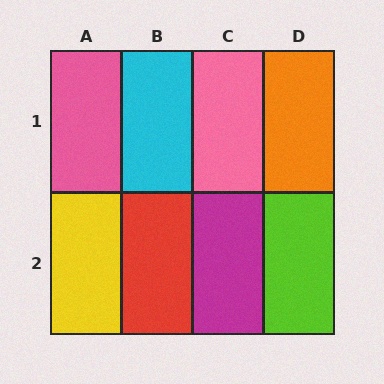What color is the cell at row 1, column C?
Pink.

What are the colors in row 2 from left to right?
Yellow, red, magenta, lime.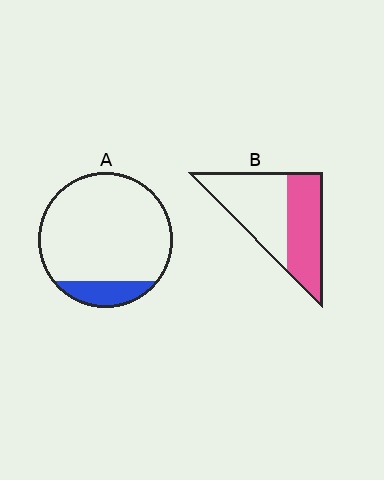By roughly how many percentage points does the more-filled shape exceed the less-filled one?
By roughly 30 percentage points (B over A).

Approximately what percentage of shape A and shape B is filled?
A is approximately 15% and B is approximately 45%.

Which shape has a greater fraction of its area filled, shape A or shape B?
Shape B.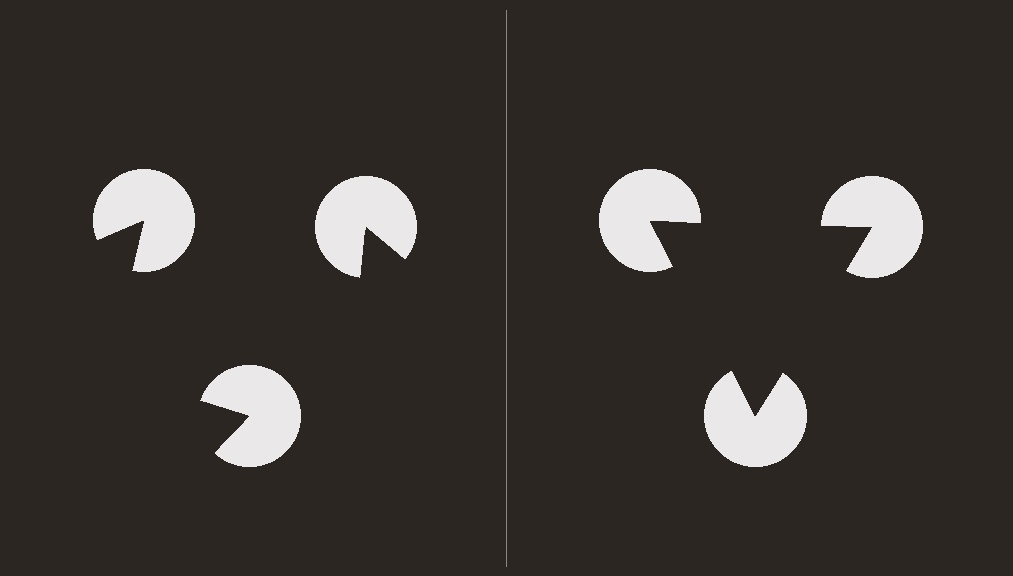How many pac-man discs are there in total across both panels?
6 — 3 on each side.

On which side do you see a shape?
An illusory triangle appears on the right side. On the left side the wedge cuts are rotated, so no coherent shape forms.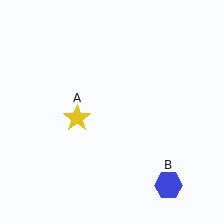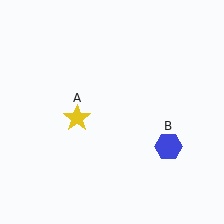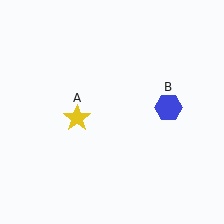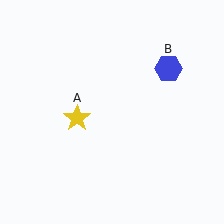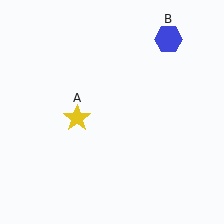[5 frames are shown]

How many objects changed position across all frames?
1 object changed position: blue hexagon (object B).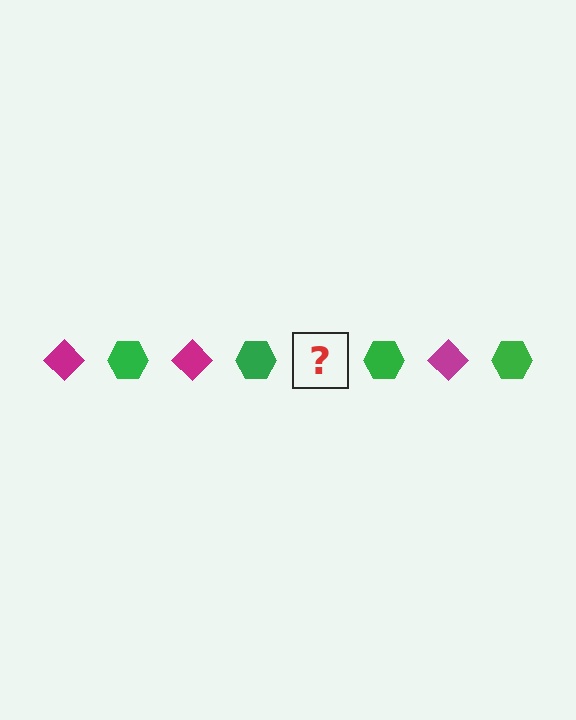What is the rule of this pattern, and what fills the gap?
The rule is that the pattern alternates between magenta diamond and green hexagon. The gap should be filled with a magenta diamond.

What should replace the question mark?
The question mark should be replaced with a magenta diamond.